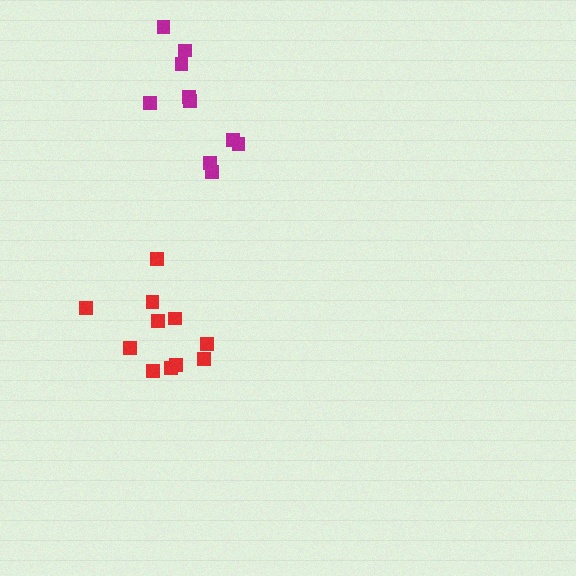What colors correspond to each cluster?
The clusters are colored: magenta, red.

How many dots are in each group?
Group 1: 10 dots, Group 2: 11 dots (21 total).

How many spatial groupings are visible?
There are 2 spatial groupings.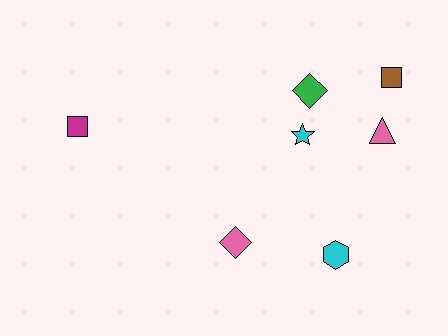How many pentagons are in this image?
There are no pentagons.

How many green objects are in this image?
There is 1 green object.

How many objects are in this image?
There are 7 objects.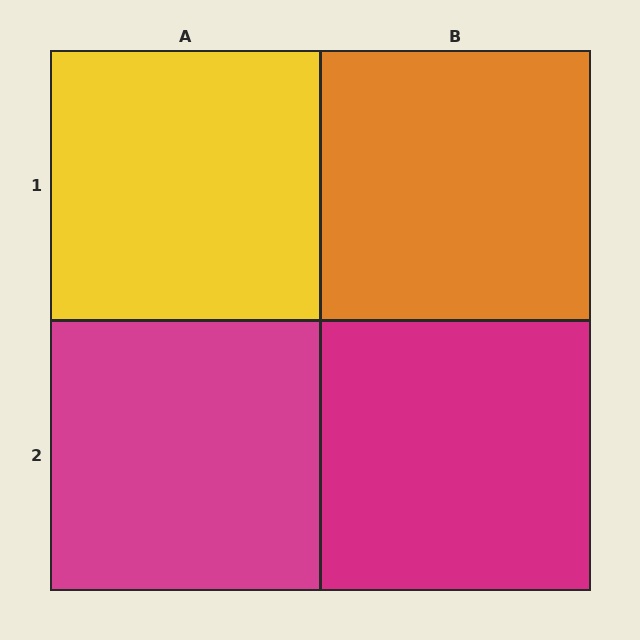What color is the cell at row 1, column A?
Yellow.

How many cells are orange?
1 cell is orange.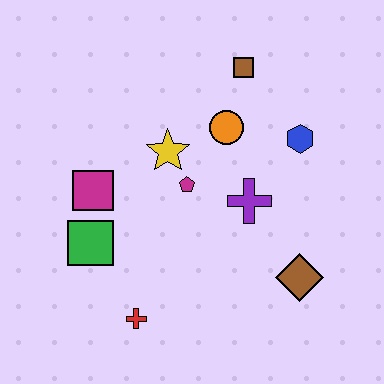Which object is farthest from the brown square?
The red cross is farthest from the brown square.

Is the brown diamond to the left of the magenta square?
No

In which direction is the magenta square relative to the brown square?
The magenta square is to the left of the brown square.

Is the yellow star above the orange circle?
No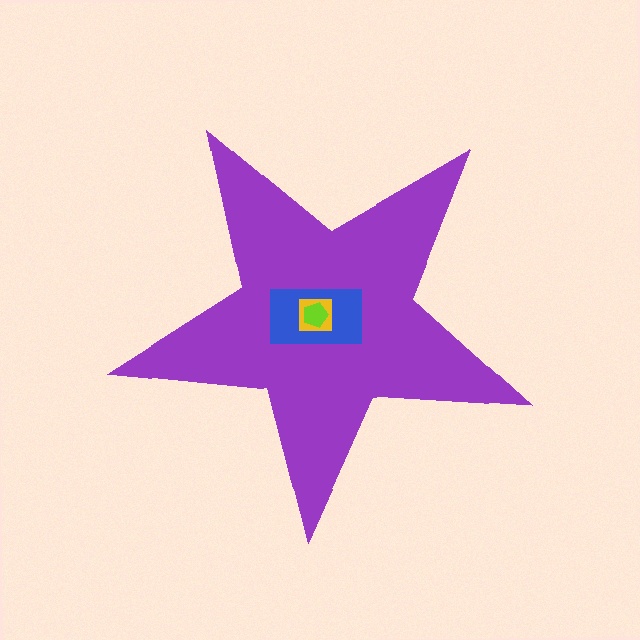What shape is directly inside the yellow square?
The lime pentagon.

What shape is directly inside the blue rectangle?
The yellow square.